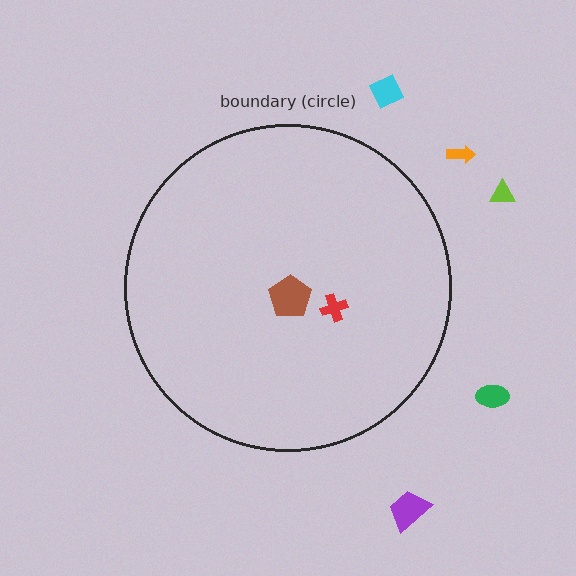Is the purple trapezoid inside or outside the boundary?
Outside.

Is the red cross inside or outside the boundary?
Inside.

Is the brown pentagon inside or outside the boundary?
Inside.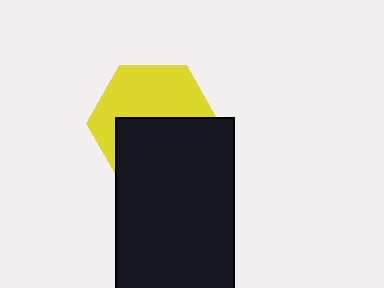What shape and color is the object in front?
The object in front is a black rectangle.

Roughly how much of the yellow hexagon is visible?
About half of it is visible (roughly 51%).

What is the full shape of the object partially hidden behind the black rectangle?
The partially hidden object is a yellow hexagon.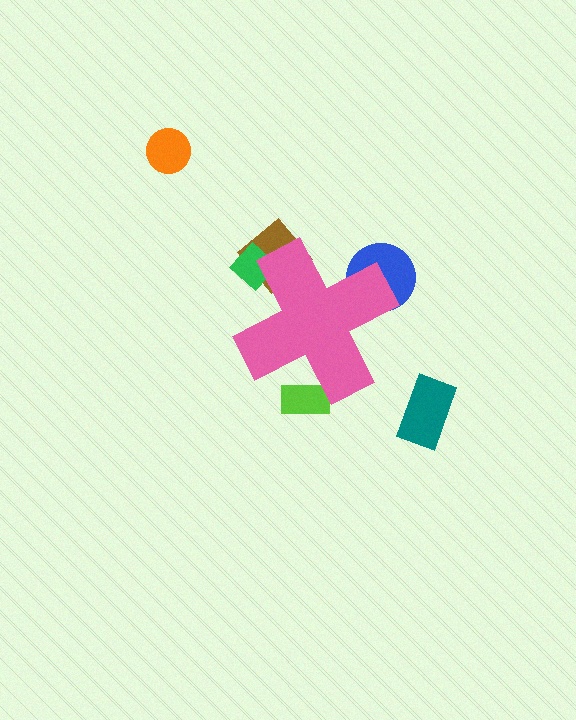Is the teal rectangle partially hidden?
No, the teal rectangle is fully visible.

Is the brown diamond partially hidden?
Yes, the brown diamond is partially hidden behind the pink cross.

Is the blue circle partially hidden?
Yes, the blue circle is partially hidden behind the pink cross.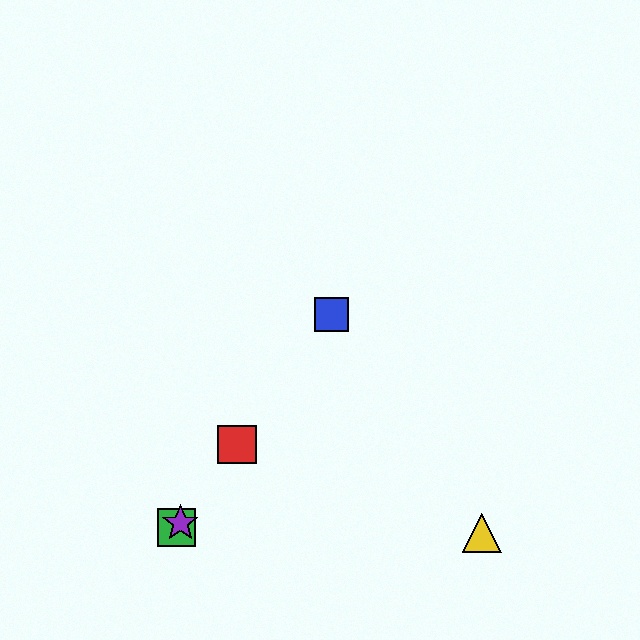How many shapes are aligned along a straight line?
4 shapes (the red square, the blue square, the green square, the purple star) are aligned along a straight line.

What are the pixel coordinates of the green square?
The green square is at (177, 528).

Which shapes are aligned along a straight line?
The red square, the blue square, the green square, the purple star are aligned along a straight line.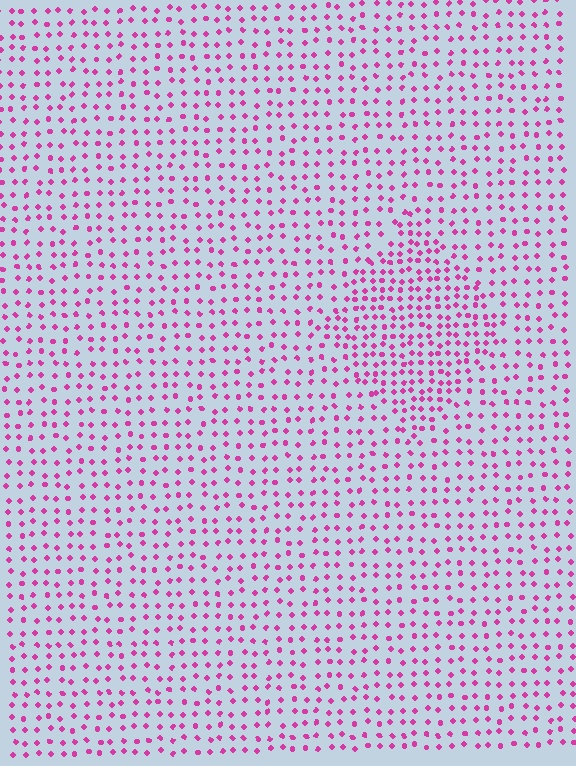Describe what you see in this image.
The image contains small magenta elements arranged at two different densities. A diamond-shaped region is visible where the elements are more densely packed than the surrounding area.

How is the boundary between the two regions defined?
The boundary is defined by a change in element density (approximately 1.7x ratio). All elements are the same color, size, and shape.